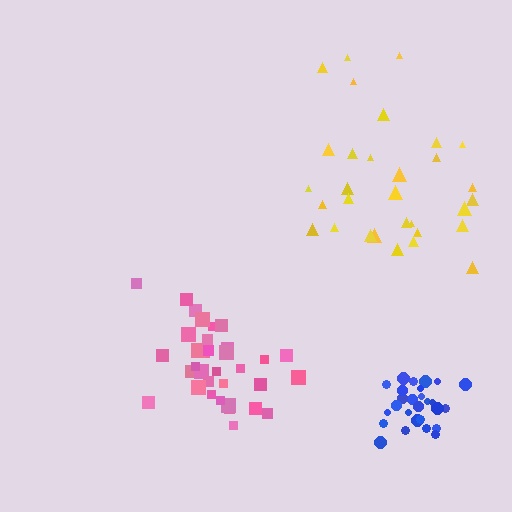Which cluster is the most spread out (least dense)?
Yellow.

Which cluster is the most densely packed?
Blue.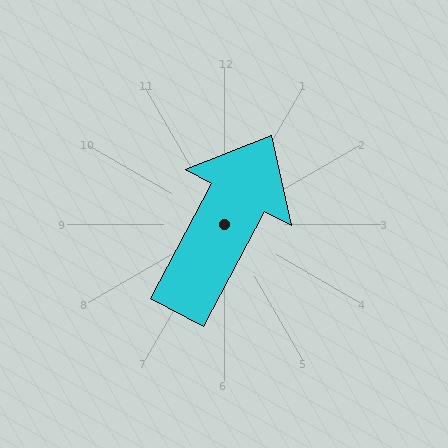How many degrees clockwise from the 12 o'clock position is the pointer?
Approximately 28 degrees.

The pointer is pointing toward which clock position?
Roughly 1 o'clock.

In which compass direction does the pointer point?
Northeast.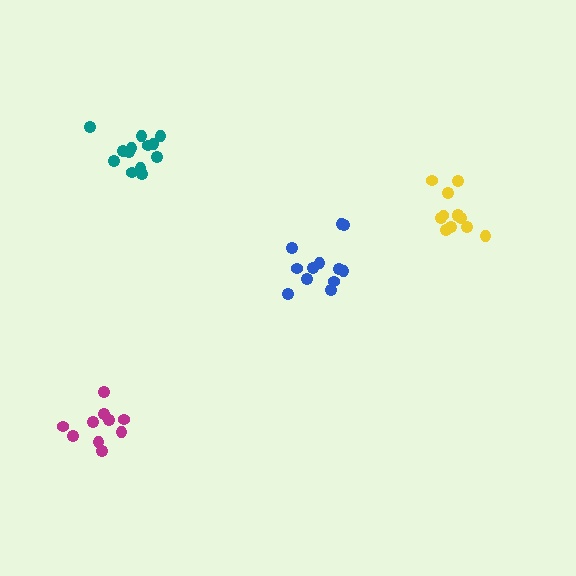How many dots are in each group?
Group 1: 13 dots, Group 2: 12 dots, Group 3: 13 dots, Group 4: 10 dots (48 total).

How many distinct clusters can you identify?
There are 4 distinct clusters.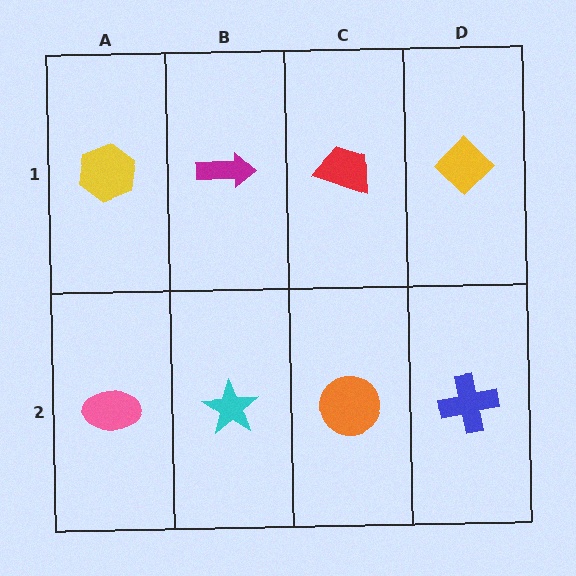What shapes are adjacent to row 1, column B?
A cyan star (row 2, column B), a yellow hexagon (row 1, column A), a red trapezoid (row 1, column C).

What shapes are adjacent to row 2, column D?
A yellow diamond (row 1, column D), an orange circle (row 2, column C).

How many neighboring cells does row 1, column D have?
2.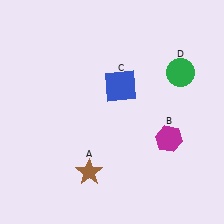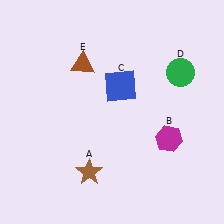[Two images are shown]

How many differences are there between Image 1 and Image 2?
There is 1 difference between the two images.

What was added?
A brown triangle (E) was added in Image 2.